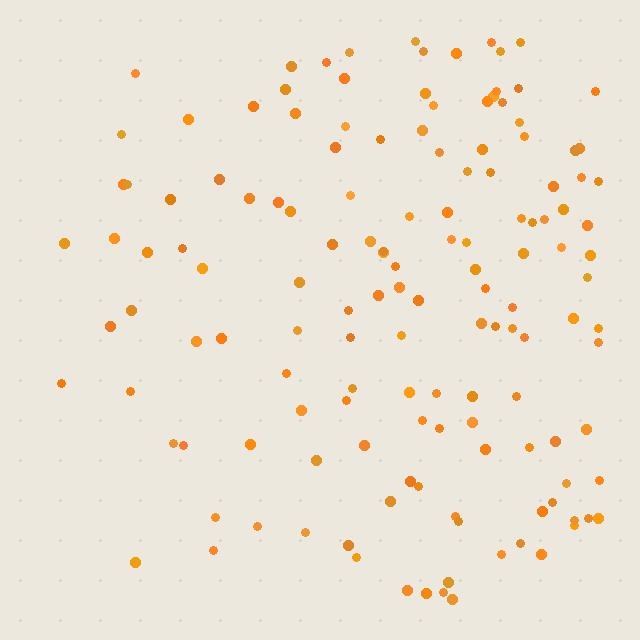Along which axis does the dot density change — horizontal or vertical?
Horizontal.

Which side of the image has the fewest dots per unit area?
The left.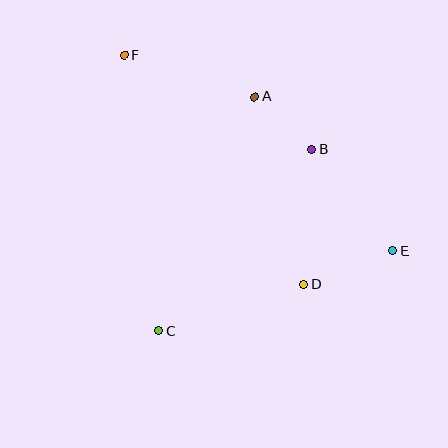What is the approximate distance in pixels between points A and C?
The distance between A and C is approximately 253 pixels.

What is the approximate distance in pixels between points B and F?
The distance between B and F is approximately 209 pixels.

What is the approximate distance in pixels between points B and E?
The distance between B and E is approximately 130 pixels.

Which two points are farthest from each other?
Points E and F are farthest from each other.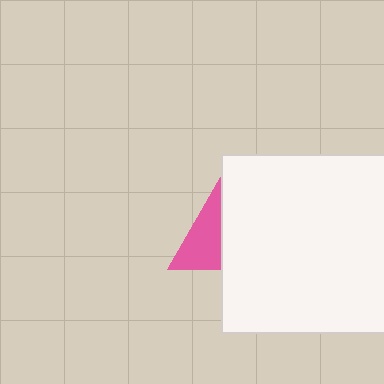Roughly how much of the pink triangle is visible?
A small part of it is visible (roughly 39%).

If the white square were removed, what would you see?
You would see the complete pink triangle.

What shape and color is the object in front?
The object in front is a white square.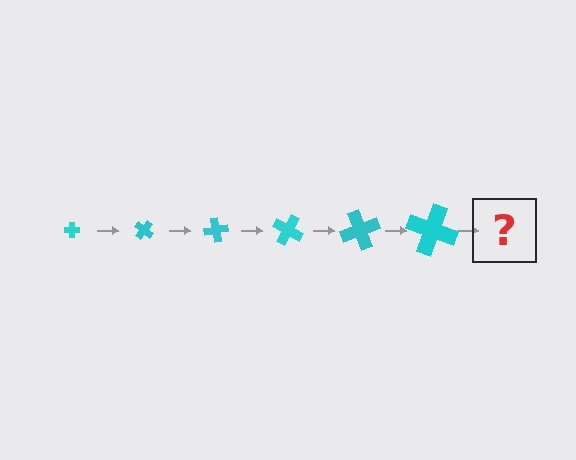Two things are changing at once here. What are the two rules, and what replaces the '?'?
The two rules are that the cross grows larger each step and it rotates 40 degrees each step. The '?' should be a cross, larger than the previous one and rotated 240 degrees from the start.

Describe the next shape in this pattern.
It should be a cross, larger than the previous one and rotated 240 degrees from the start.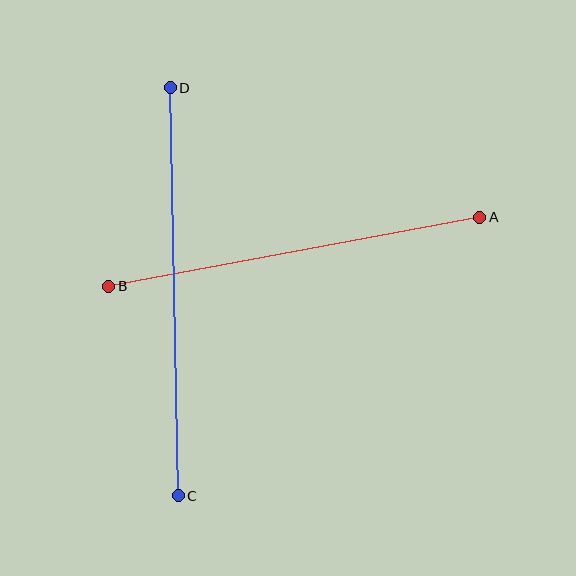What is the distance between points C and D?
The distance is approximately 408 pixels.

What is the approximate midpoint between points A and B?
The midpoint is at approximately (294, 252) pixels.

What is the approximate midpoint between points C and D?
The midpoint is at approximately (174, 292) pixels.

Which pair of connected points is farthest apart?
Points C and D are farthest apart.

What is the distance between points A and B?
The distance is approximately 378 pixels.